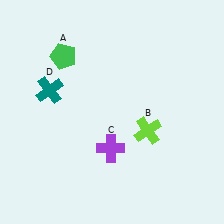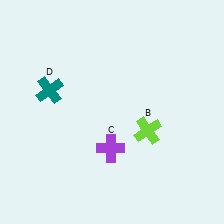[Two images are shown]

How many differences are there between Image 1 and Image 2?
There is 1 difference between the two images.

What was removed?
The green pentagon (A) was removed in Image 2.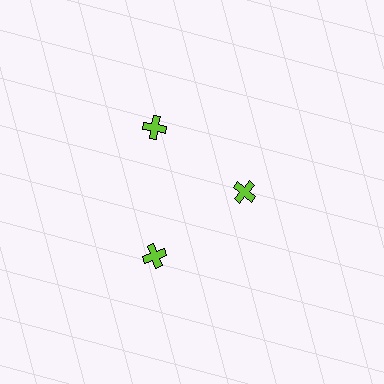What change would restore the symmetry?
The symmetry would be restored by moving it outward, back onto the ring so that all 3 crosses sit at equal angles and equal distance from the center.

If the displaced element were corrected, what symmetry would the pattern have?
It would have 3-fold rotational symmetry — the pattern would map onto itself every 120 degrees.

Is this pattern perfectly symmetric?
No. The 3 lime crosses are arranged in a ring, but one element near the 3 o'clock position is pulled inward toward the center, breaking the 3-fold rotational symmetry.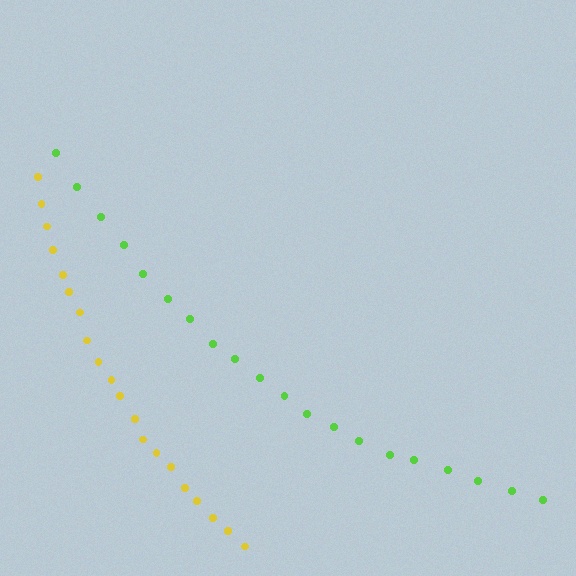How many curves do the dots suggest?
There are 2 distinct paths.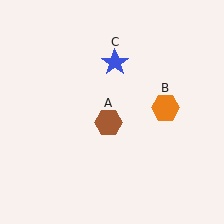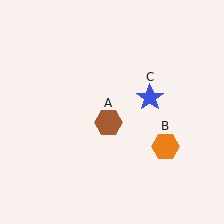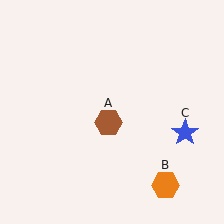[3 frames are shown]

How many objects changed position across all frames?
2 objects changed position: orange hexagon (object B), blue star (object C).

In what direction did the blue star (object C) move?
The blue star (object C) moved down and to the right.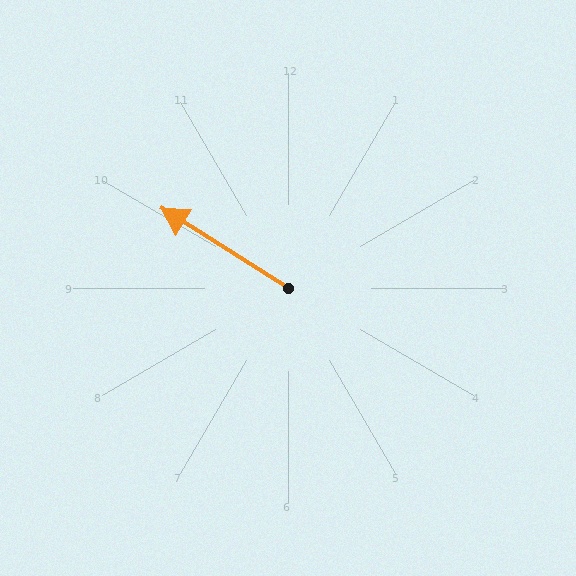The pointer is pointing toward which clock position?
Roughly 10 o'clock.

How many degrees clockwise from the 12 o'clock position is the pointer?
Approximately 302 degrees.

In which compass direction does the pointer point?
Northwest.